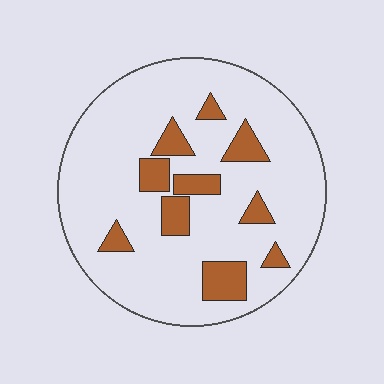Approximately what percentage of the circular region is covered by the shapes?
Approximately 15%.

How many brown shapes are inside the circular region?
10.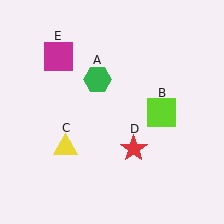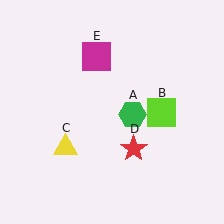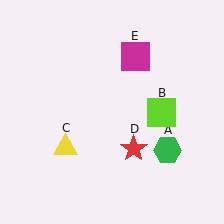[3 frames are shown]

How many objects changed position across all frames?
2 objects changed position: green hexagon (object A), magenta square (object E).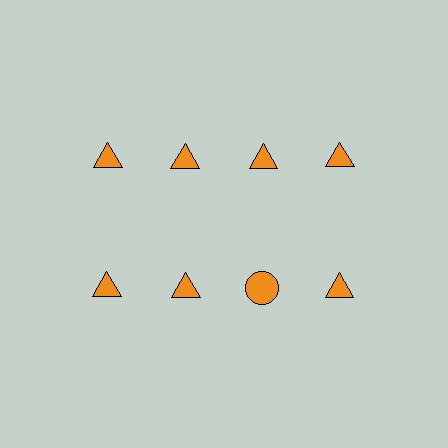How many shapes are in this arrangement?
There are 8 shapes arranged in a grid pattern.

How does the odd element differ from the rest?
It has a different shape: circle instead of triangle.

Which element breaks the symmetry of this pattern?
The orange circle in the second row, center column breaks the symmetry. All other shapes are orange triangles.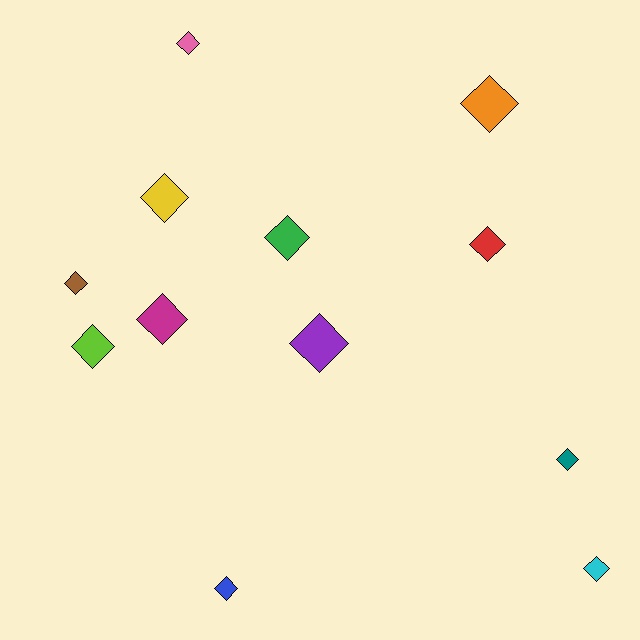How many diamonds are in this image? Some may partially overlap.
There are 12 diamonds.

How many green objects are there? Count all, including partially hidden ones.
There is 1 green object.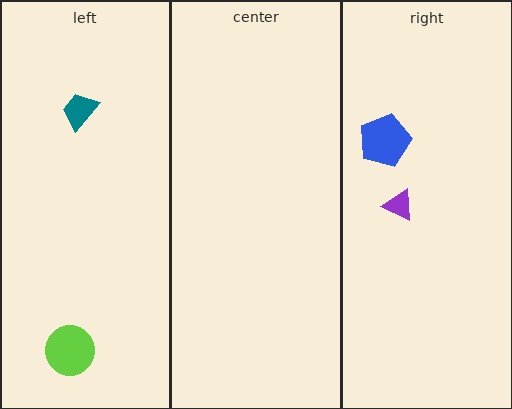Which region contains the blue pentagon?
The right region.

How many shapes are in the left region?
2.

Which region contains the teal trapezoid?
The left region.